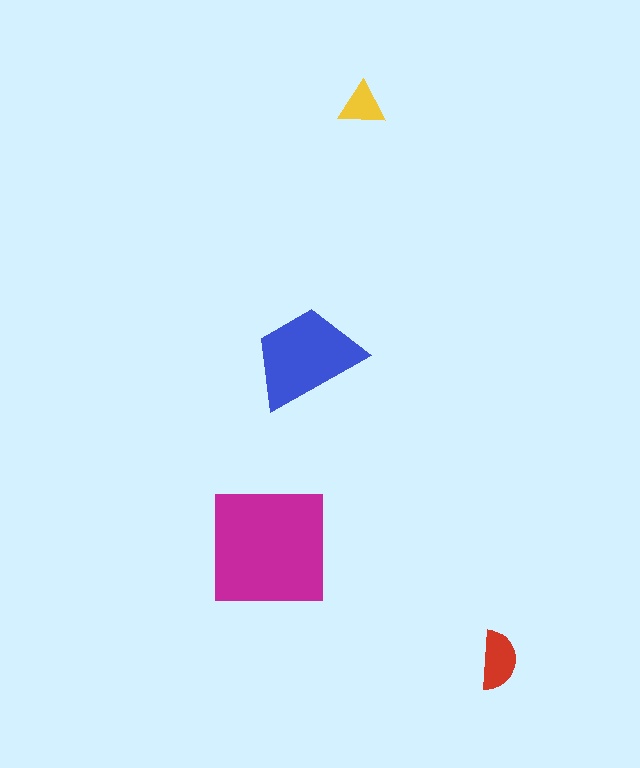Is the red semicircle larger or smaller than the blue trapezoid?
Smaller.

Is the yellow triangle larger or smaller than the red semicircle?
Smaller.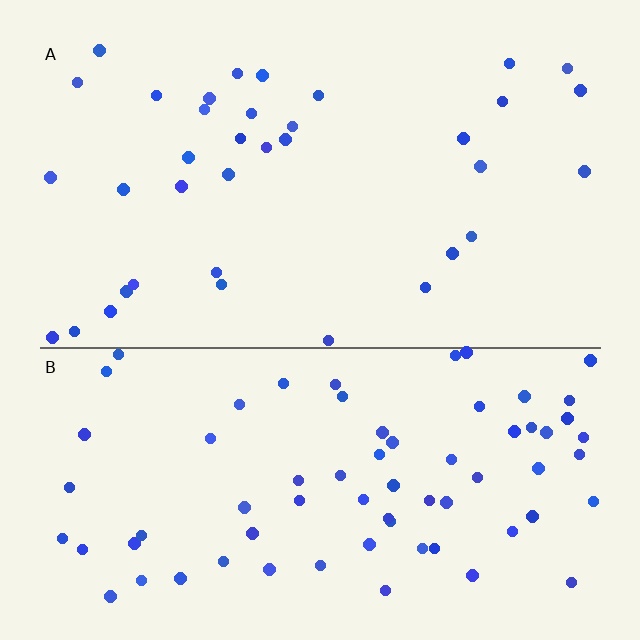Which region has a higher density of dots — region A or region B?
B (the bottom).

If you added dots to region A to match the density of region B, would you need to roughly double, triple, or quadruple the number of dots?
Approximately double.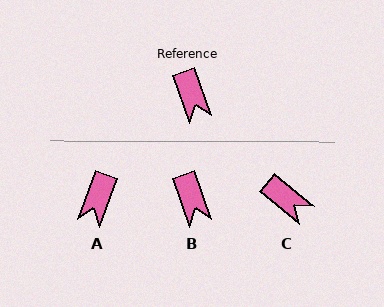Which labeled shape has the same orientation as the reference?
B.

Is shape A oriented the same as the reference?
No, it is off by about 40 degrees.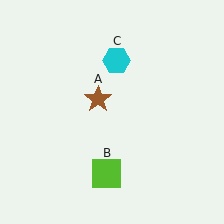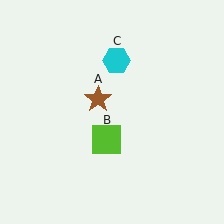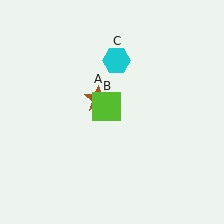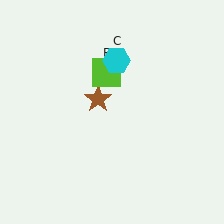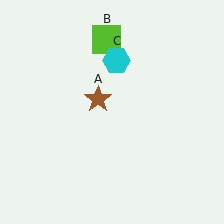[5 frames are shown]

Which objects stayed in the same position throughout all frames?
Brown star (object A) and cyan hexagon (object C) remained stationary.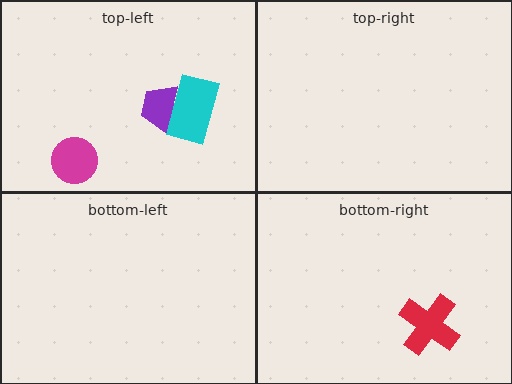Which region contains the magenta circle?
The top-left region.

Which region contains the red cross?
The bottom-right region.